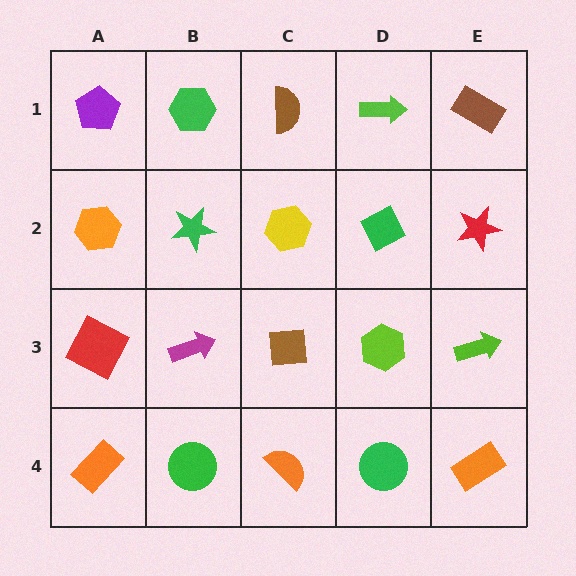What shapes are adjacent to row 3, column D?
A green diamond (row 2, column D), a green circle (row 4, column D), a brown square (row 3, column C), a lime arrow (row 3, column E).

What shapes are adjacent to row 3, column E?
A red star (row 2, column E), an orange rectangle (row 4, column E), a lime hexagon (row 3, column D).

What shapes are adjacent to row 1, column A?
An orange hexagon (row 2, column A), a green hexagon (row 1, column B).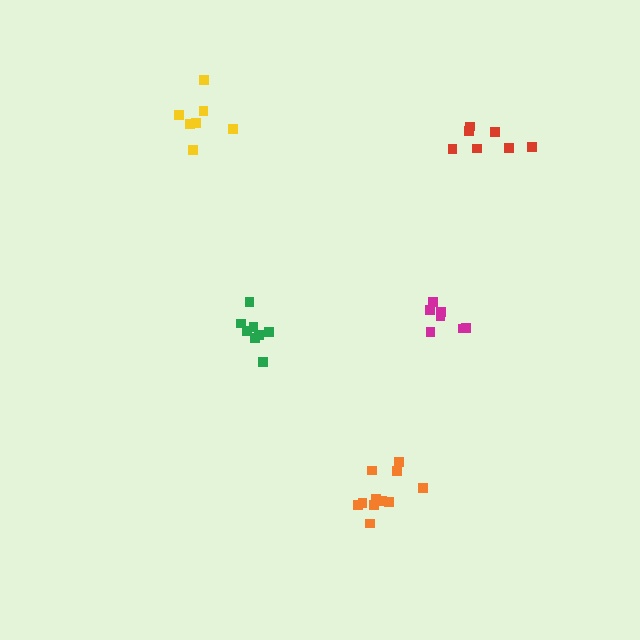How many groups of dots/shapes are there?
There are 5 groups.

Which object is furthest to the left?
The yellow cluster is leftmost.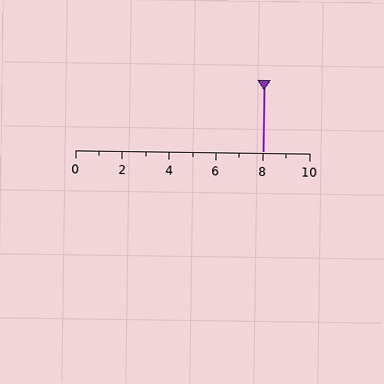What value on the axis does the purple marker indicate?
The marker indicates approximately 8.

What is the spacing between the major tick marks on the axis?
The major ticks are spaced 2 apart.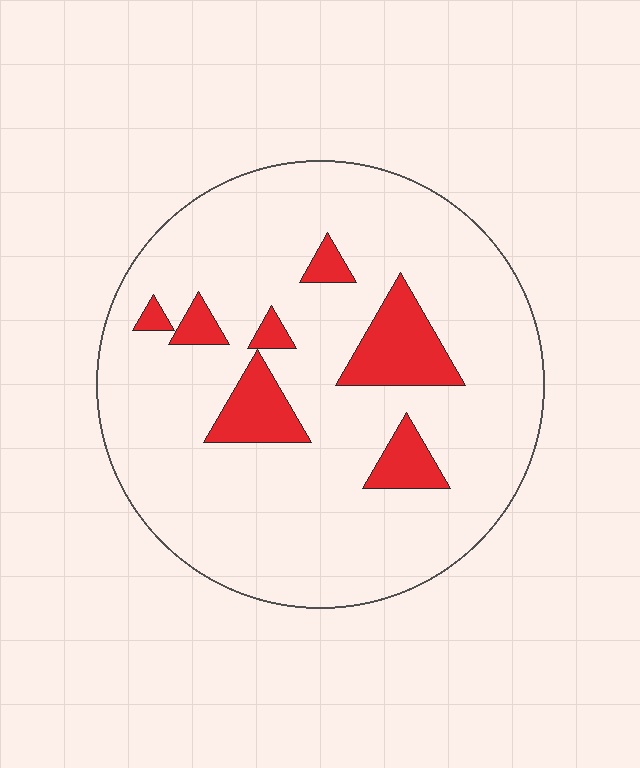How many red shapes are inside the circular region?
7.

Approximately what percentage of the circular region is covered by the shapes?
Approximately 15%.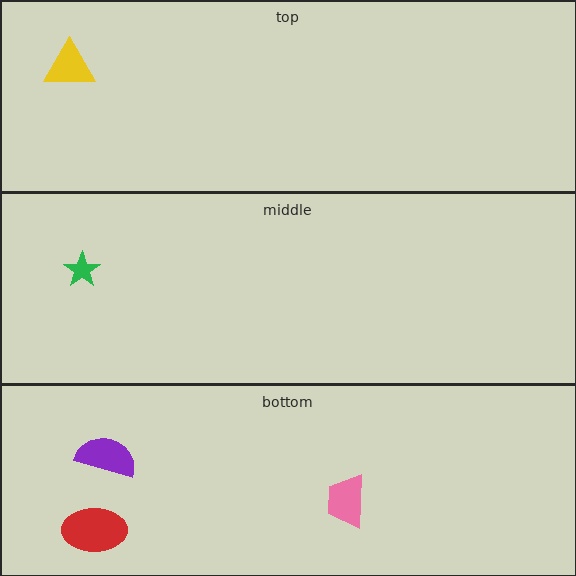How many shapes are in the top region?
1.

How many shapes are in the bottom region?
3.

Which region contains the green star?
The middle region.